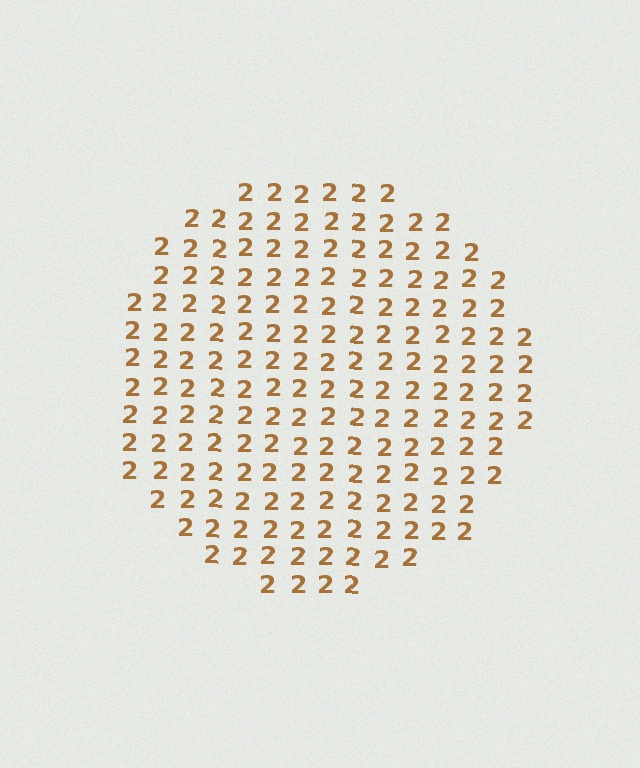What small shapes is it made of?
It is made of small digit 2's.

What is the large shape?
The large shape is a circle.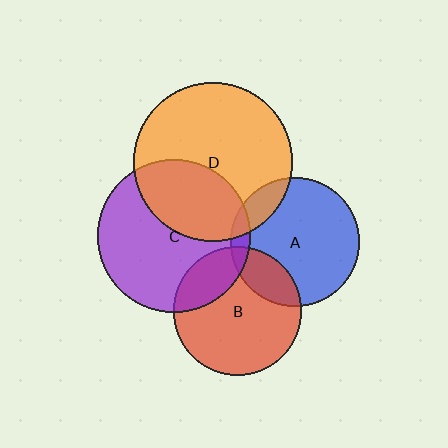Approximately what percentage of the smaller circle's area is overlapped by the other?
Approximately 15%.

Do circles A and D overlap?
Yes.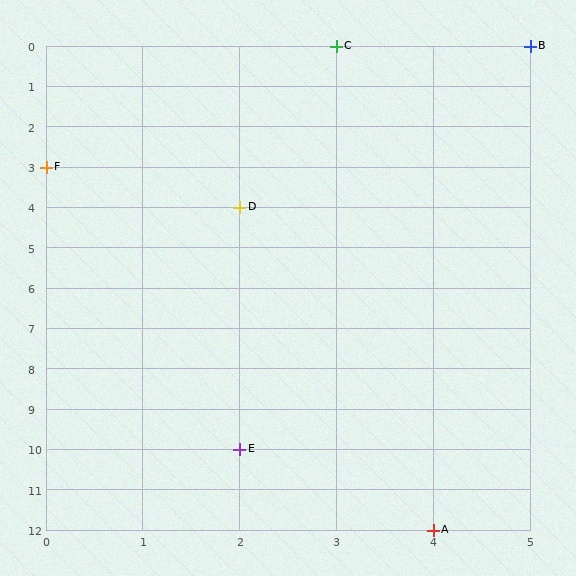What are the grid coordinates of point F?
Point F is at grid coordinates (0, 3).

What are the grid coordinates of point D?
Point D is at grid coordinates (2, 4).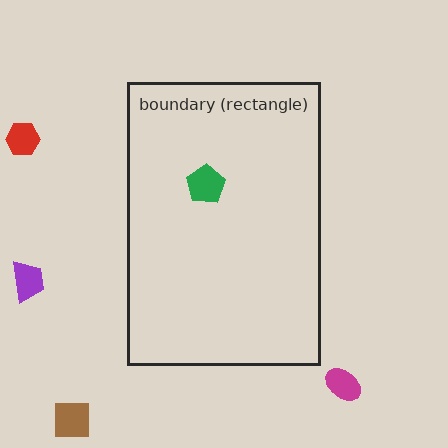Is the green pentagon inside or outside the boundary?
Inside.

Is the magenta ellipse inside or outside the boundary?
Outside.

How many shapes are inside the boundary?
1 inside, 4 outside.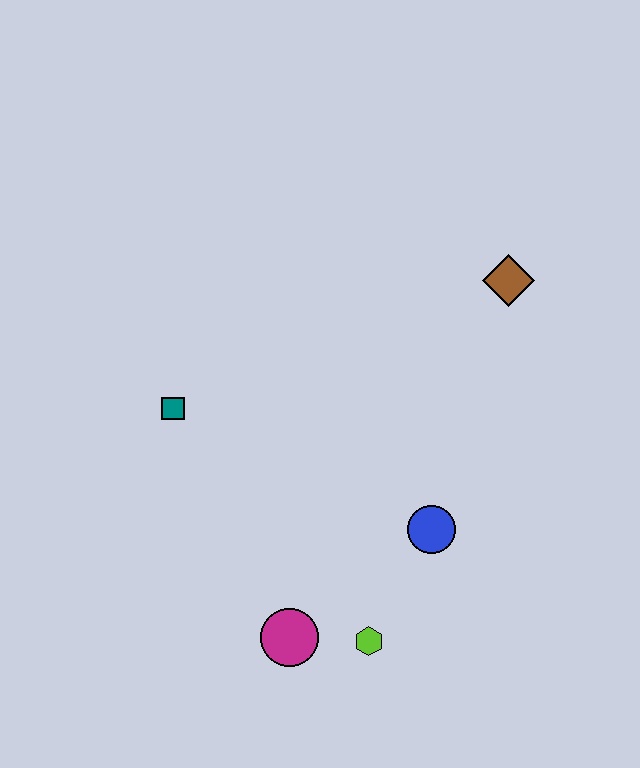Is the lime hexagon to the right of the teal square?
Yes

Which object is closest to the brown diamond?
The blue circle is closest to the brown diamond.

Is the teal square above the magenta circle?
Yes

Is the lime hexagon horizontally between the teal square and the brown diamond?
Yes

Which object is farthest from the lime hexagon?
The brown diamond is farthest from the lime hexagon.